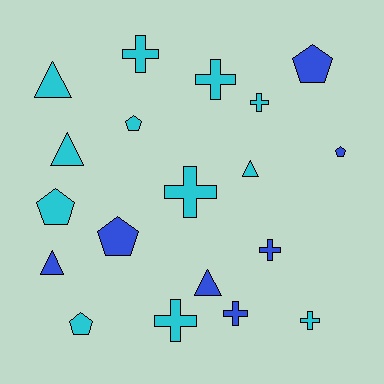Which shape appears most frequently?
Cross, with 8 objects.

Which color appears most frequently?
Cyan, with 12 objects.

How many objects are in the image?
There are 19 objects.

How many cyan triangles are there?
There are 3 cyan triangles.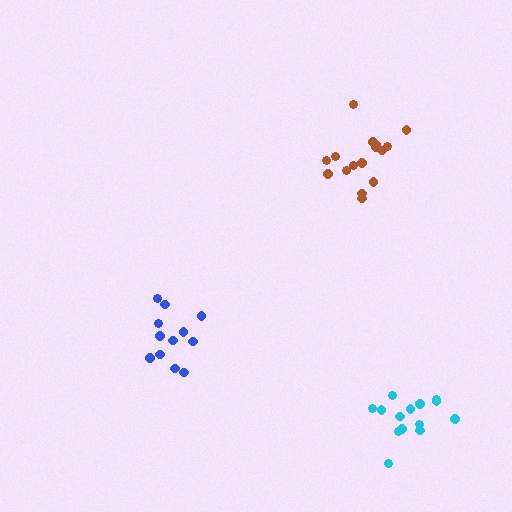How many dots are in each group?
Group 1: 14 dots, Group 2: 16 dots, Group 3: 12 dots (42 total).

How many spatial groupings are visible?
There are 3 spatial groupings.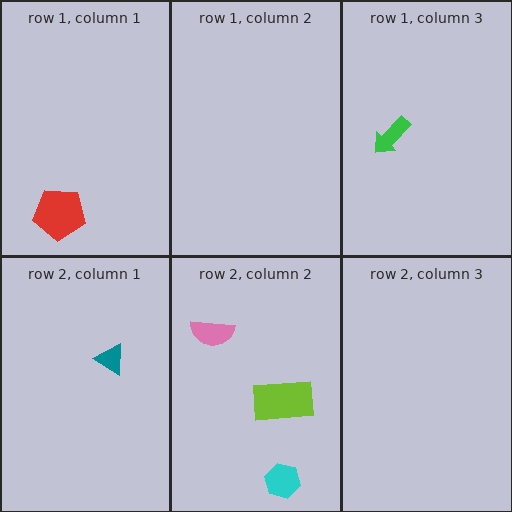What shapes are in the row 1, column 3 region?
The green arrow.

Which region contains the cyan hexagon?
The row 2, column 2 region.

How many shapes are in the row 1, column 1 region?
1.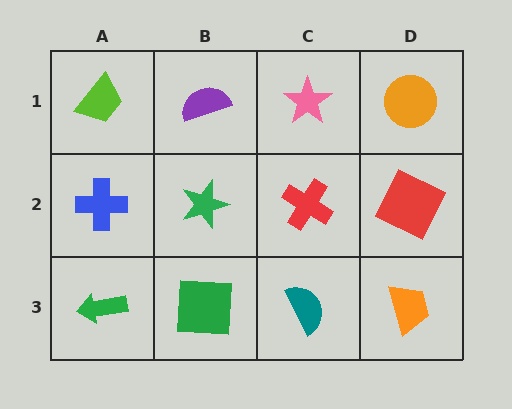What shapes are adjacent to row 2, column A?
A lime trapezoid (row 1, column A), a green arrow (row 3, column A), a green star (row 2, column B).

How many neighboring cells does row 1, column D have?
2.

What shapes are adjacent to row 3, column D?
A red square (row 2, column D), a teal semicircle (row 3, column C).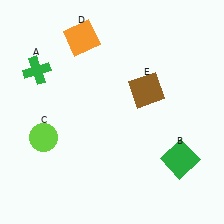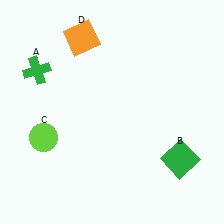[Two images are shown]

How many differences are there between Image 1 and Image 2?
There is 1 difference between the two images.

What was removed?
The brown square (E) was removed in Image 2.